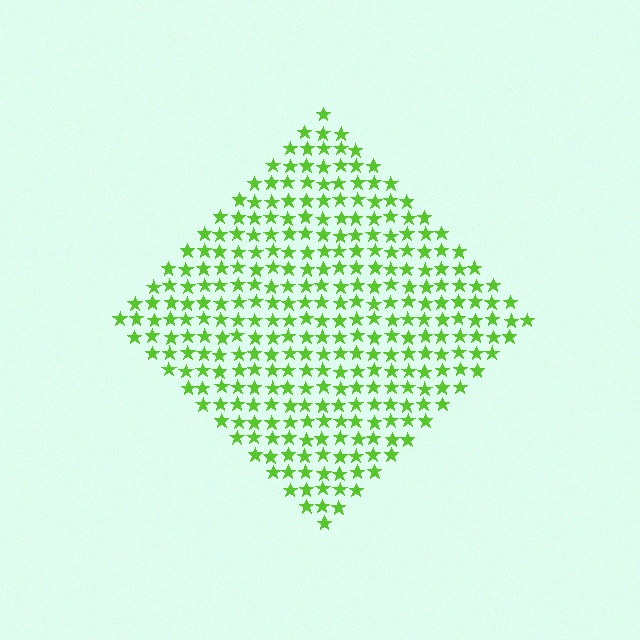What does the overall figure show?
The overall figure shows a diamond.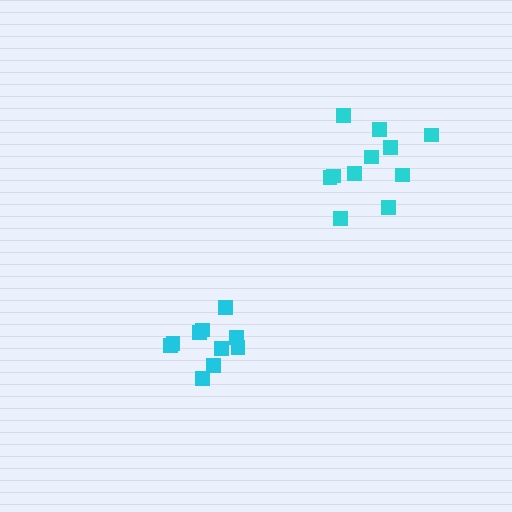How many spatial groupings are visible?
There are 2 spatial groupings.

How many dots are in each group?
Group 1: 10 dots, Group 2: 11 dots (21 total).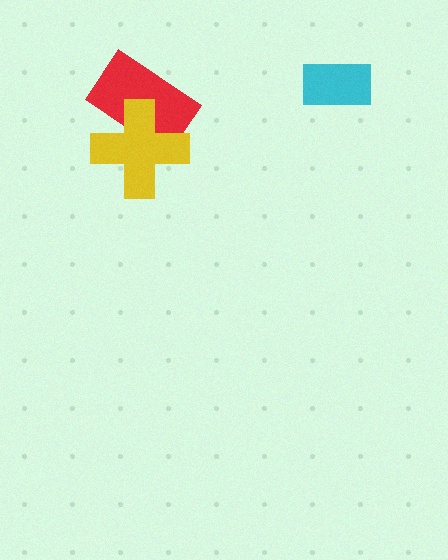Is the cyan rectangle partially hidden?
No, no other shape covers it.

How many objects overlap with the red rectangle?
1 object overlaps with the red rectangle.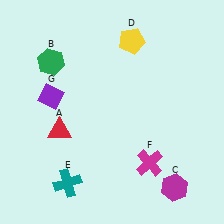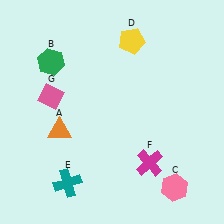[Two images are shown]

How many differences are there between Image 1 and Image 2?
There are 3 differences between the two images.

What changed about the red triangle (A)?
In Image 1, A is red. In Image 2, it changed to orange.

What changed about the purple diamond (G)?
In Image 1, G is purple. In Image 2, it changed to pink.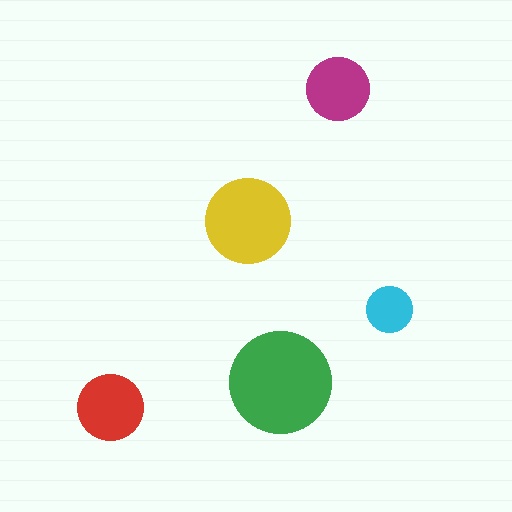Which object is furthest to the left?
The red circle is leftmost.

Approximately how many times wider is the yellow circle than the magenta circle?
About 1.5 times wider.